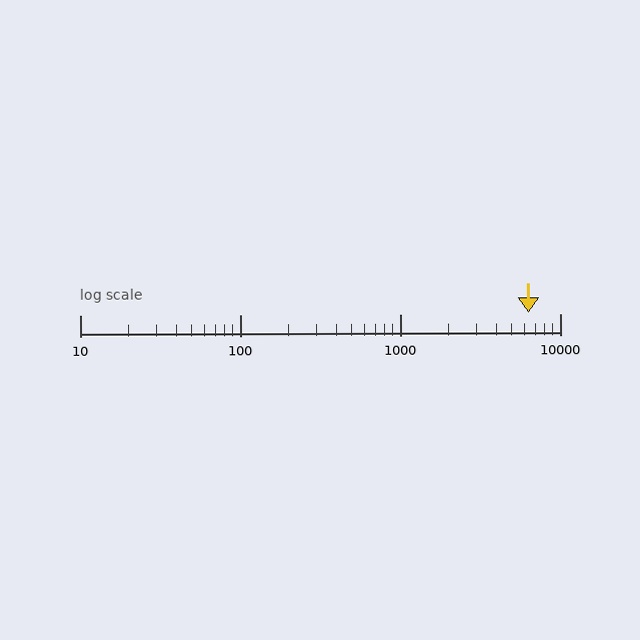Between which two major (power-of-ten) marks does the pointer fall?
The pointer is between 1000 and 10000.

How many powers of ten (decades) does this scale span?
The scale spans 3 decades, from 10 to 10000.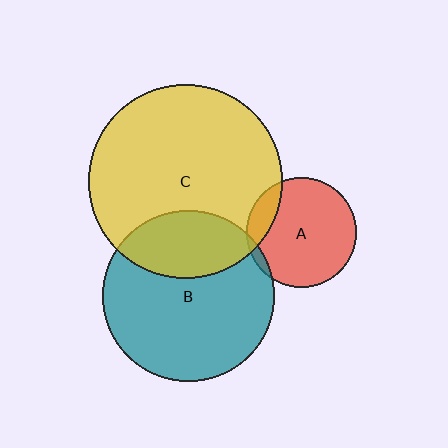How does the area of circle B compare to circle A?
Approximately 2.4 times.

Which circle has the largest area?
Circle C (yellow).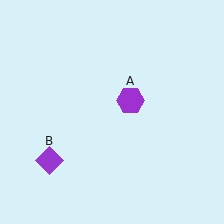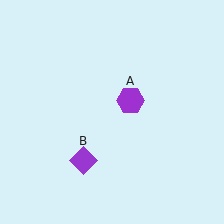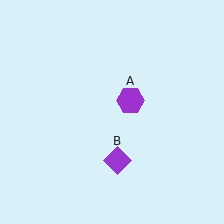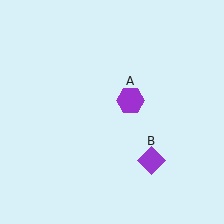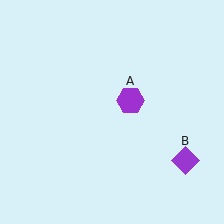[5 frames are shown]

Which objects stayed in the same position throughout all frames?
Purple hexagon (object A) remained stationary.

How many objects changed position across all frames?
1 object changed position: purple diamond (object B).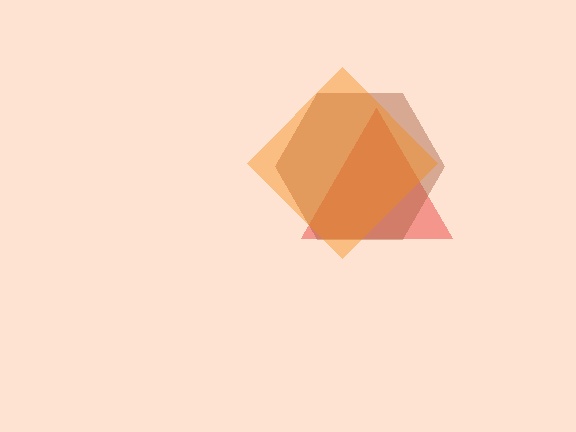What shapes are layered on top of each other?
The layered shapes are: a red triangle, a brown hexagon, an orange diamond.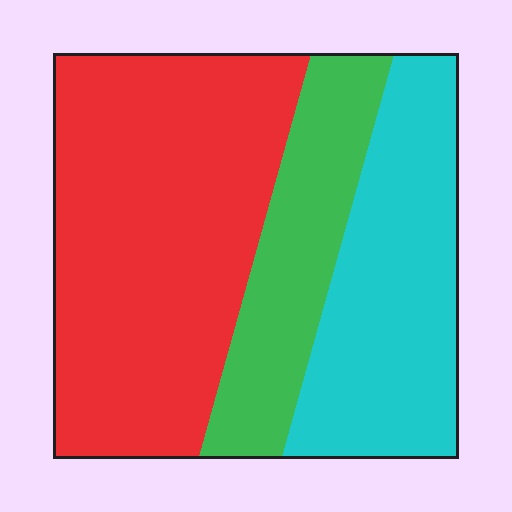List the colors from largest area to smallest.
From largest to smallest: red, cyan, green.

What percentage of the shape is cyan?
Cyan covers about 30% of the shape.